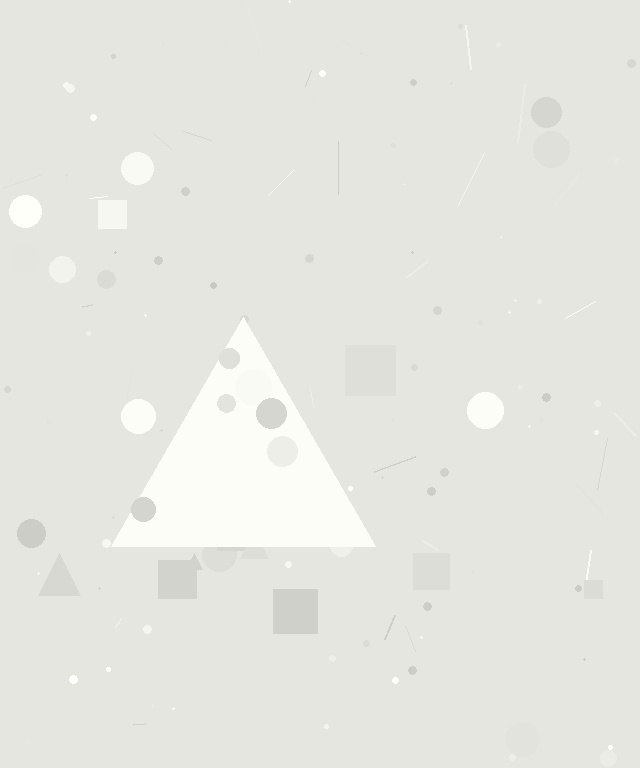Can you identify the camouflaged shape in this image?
The camouflaged shape is a triangle.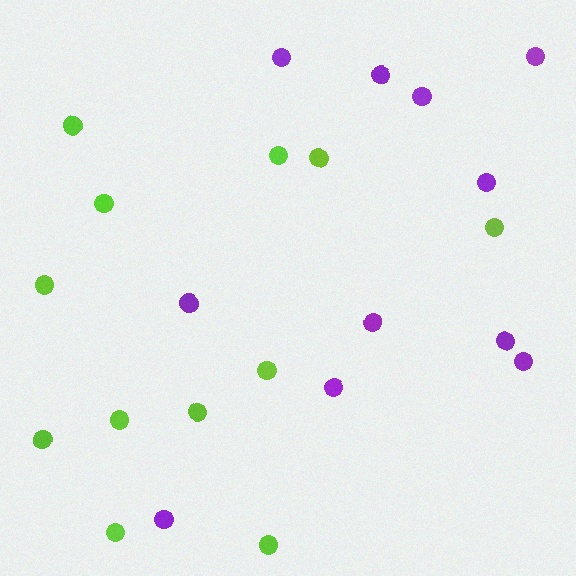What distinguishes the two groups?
There are 2 groups: one group of lime circles (12) and one group of purple circles (11).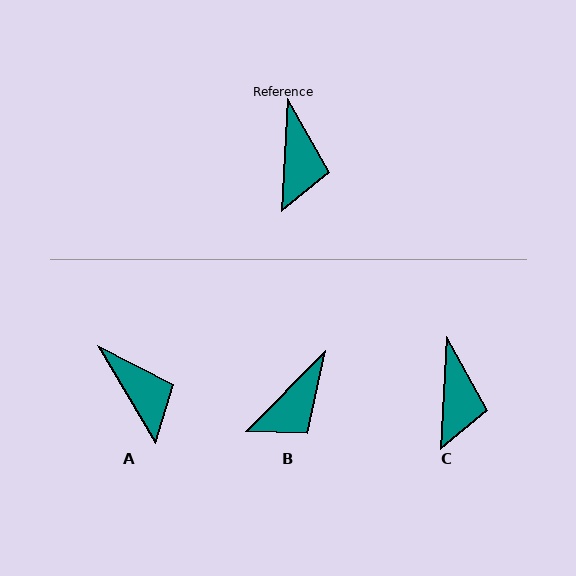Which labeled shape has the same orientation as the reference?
C.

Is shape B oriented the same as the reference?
No, it is off by about 42 degrees.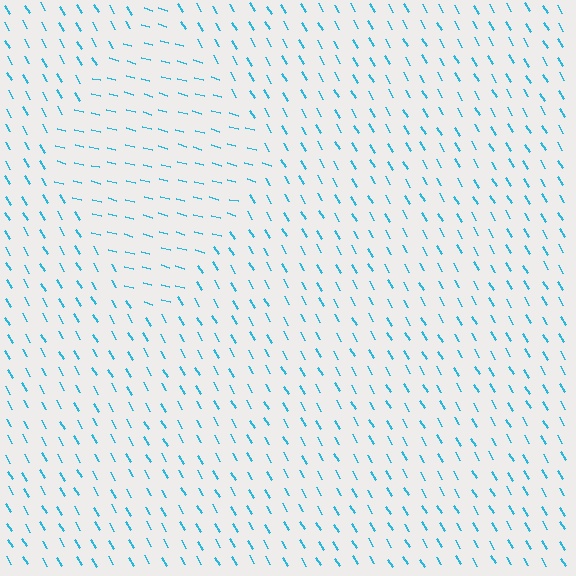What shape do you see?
I see a diamond.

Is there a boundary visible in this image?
Yes, there is a texture boundary formed by a change in line orientation.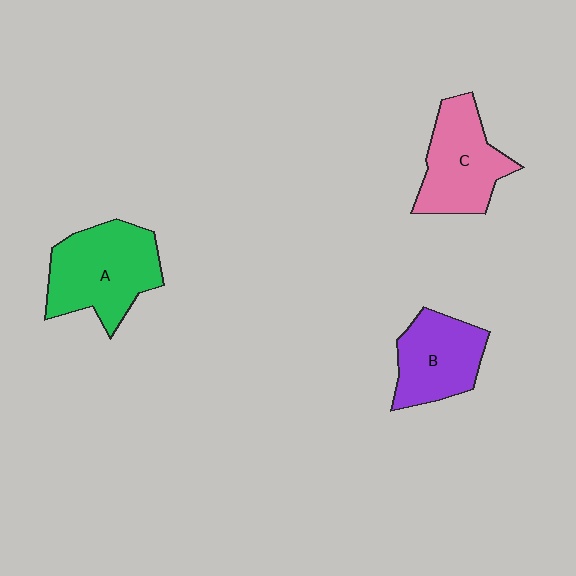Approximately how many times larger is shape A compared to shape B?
Approximately 1.3 times.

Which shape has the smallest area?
Shape B (purple).